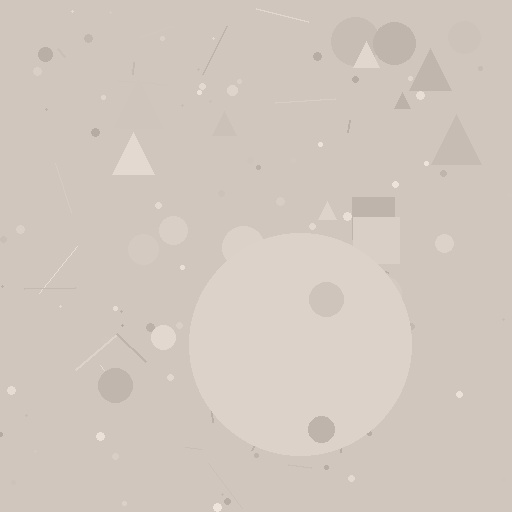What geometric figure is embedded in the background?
A circle is embedded in the background.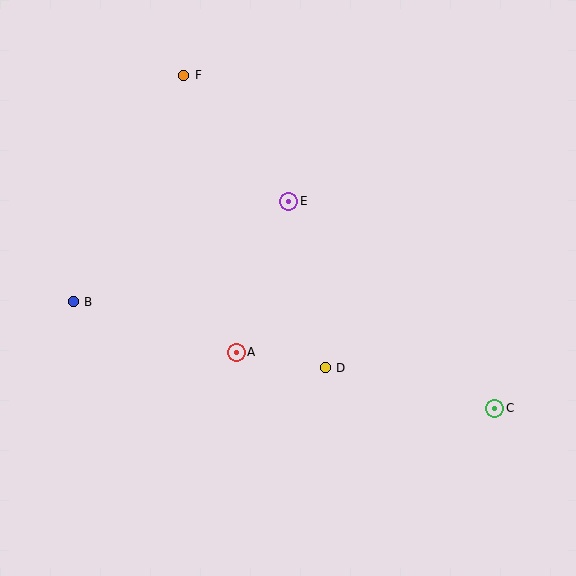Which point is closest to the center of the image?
Point A at (236, 352) is closest to the center.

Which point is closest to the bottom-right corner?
Point C is closest to the bottom-right corner.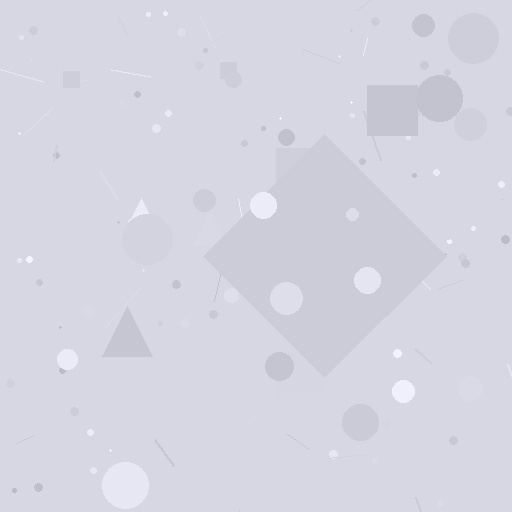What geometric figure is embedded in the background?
A diamond is embedded in the background.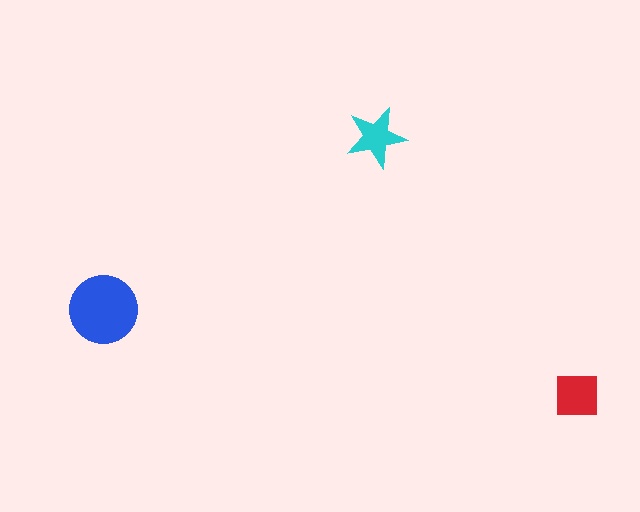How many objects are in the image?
There are 3 objects in the image.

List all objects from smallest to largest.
The cyan star, the red square, the blue circle.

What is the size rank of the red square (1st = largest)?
2nd.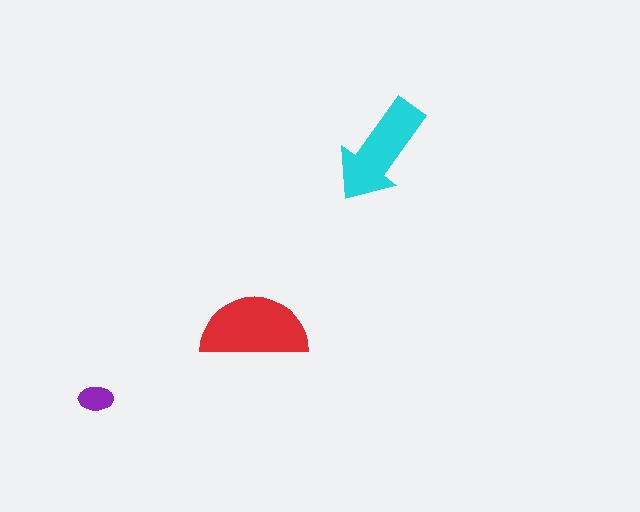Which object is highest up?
The cyan arrow is topmost.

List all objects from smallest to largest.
The purple ellipse, the cyan arrow, the red semicircle.